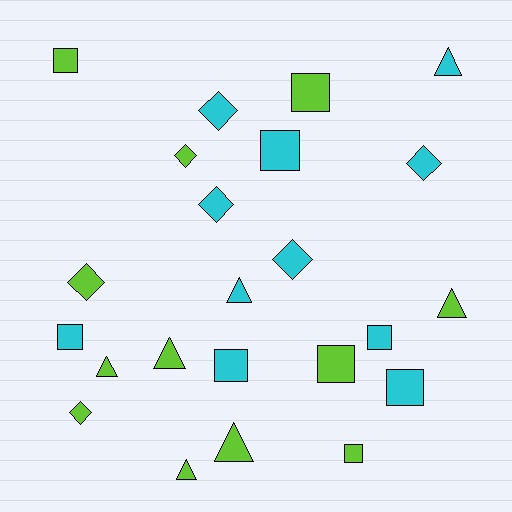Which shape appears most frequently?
Square, with 9 objects.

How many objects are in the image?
There are 23 objects.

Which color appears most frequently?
Lime, with 12 objects.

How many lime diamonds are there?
There are 3 lime diamonds.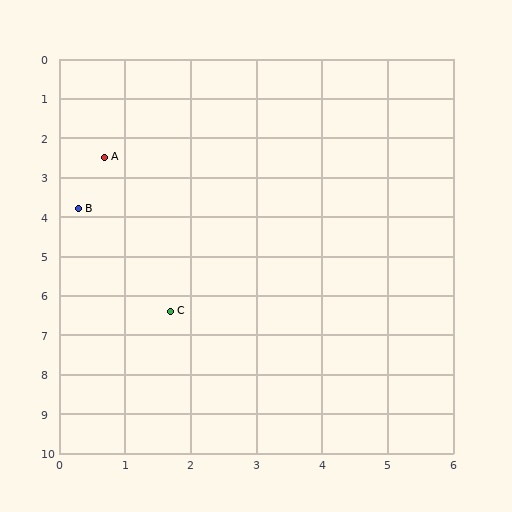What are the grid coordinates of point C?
Point C is at approximately (1.7, 6.4).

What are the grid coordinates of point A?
Point A is at approximately (0.7, 2.5).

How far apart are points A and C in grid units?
Points A and C are about 4.0 grid units apart.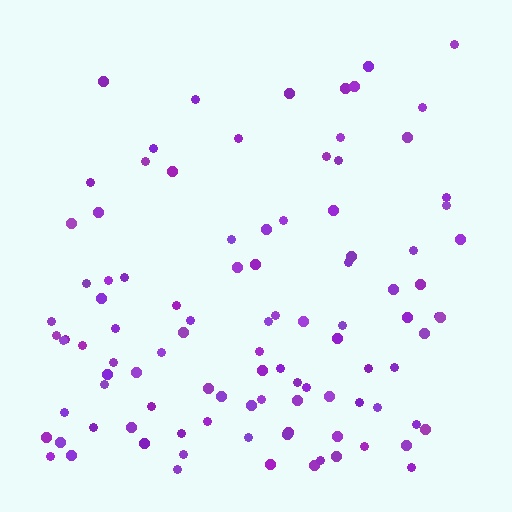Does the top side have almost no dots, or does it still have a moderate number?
Still a moderate number, just noticeably fewer than the bottom.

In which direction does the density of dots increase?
From top to bottom, with the bottom side densest.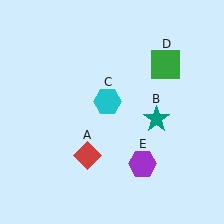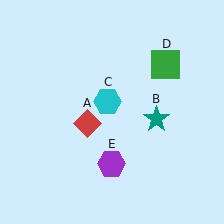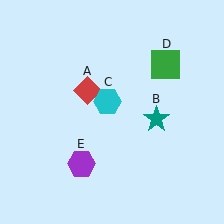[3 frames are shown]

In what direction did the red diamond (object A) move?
The red diamond (object A) moved up.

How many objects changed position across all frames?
2 objects changed position: red diamond (object A), purple hexagon (object E).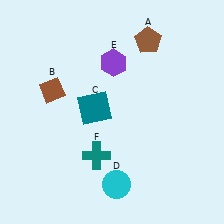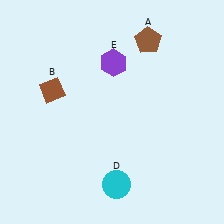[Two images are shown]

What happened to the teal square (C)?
The teal square (C) was removed in Image 2. It was in the top-left area of Image 1.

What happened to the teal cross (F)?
The teal cross (F) was removed in Image 2. It was in the bottom-left area of Image 1.